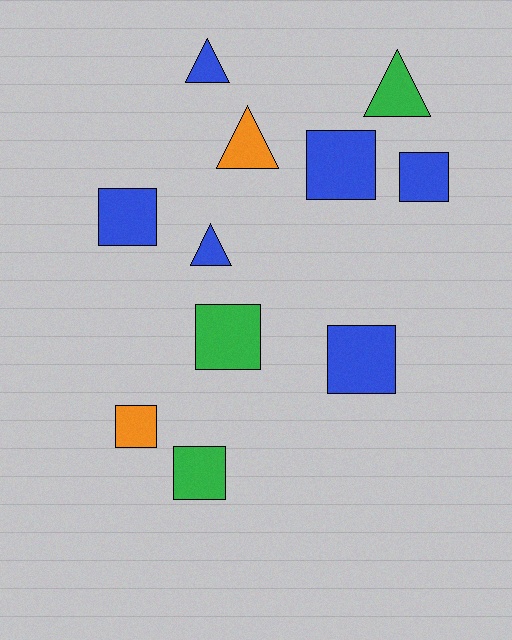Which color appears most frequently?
Blue, with 6 objects.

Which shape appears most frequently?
Square, with 7 objects.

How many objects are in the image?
There are 11 objects.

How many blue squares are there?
There are 4 blue squares.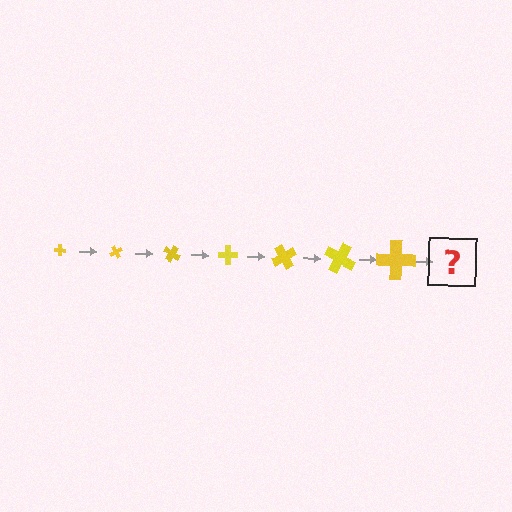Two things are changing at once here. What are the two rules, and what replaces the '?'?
The two rules are that the cross grows larger each step and it rotates 60 degrees each step. The '?' should be a cross, larger than the previous one and rotated 420 degrees from the start.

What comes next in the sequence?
The next element should be a cross, larger than the previous one and rotated 420 degrees from the start.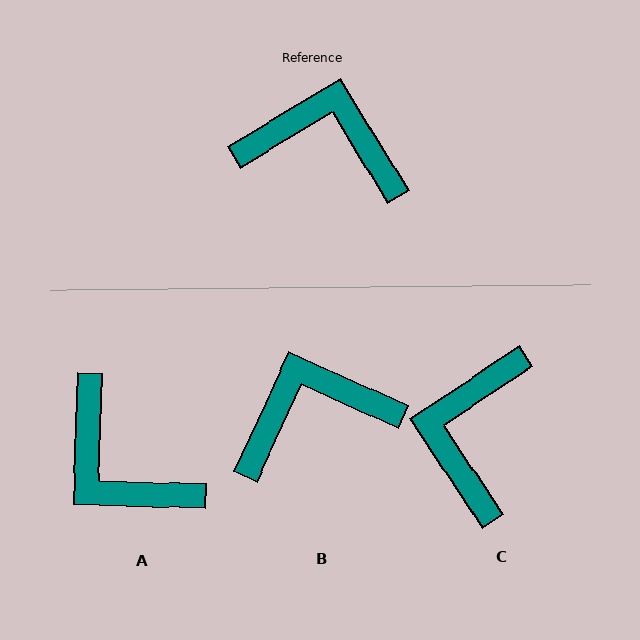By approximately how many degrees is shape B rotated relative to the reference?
Approximately 34 degrees counter-clockwise.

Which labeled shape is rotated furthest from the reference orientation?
A, about 147 degrees away.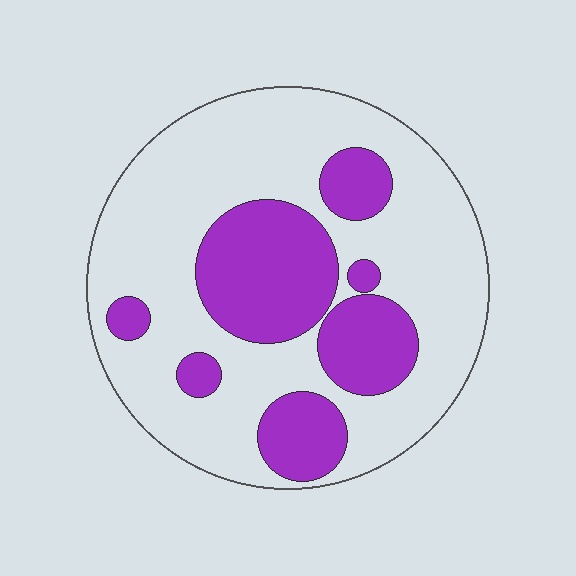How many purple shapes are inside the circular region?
7.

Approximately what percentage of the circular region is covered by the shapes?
Approximately 30%.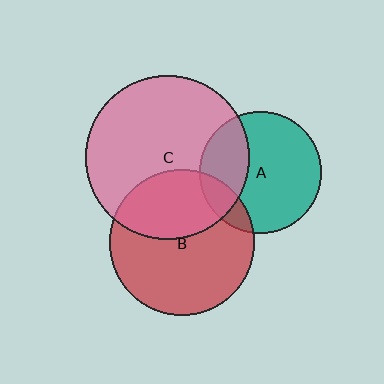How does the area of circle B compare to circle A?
Approximately 1.4 times.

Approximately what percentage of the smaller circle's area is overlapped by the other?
Approximately 30%.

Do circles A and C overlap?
Yes.